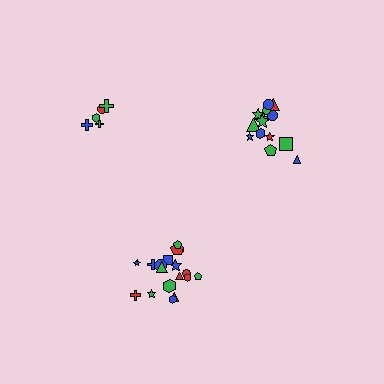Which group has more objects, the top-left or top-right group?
The top-right group.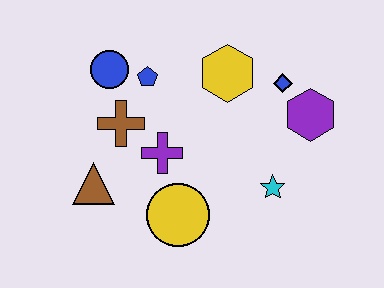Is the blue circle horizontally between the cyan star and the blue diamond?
No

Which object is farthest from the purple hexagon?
The brown triangle is farthest from the purple hexagon.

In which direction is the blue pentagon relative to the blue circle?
The blue pentagon is to the right of the blue circle.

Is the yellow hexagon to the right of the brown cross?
Yes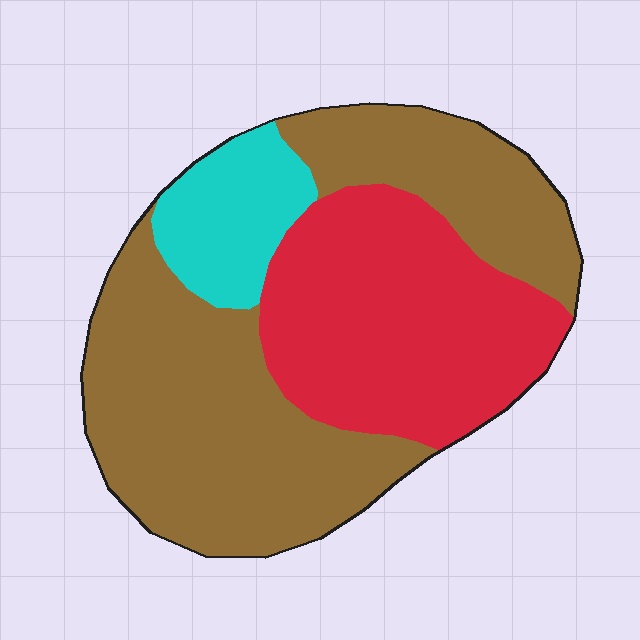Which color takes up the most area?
Brown, at roughly 55%.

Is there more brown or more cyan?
Brown.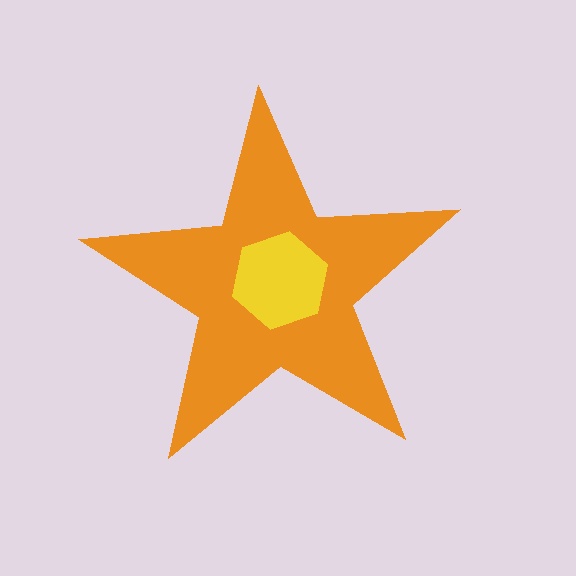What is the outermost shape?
The orange star.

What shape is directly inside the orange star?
The yellow hexagon.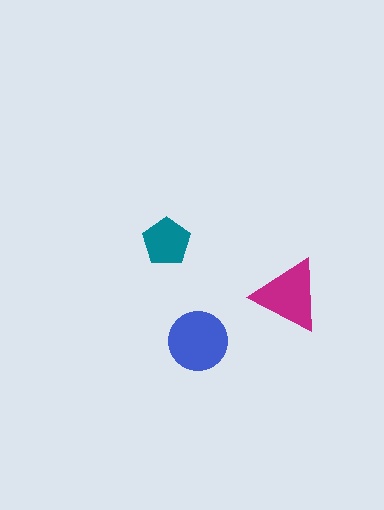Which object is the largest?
The blue circle.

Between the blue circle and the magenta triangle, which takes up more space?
The blue circle.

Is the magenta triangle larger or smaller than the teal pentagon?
Larger.